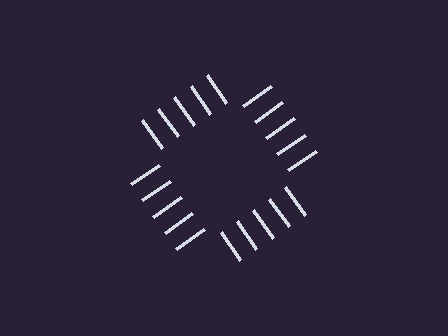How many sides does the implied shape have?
4 sides — the line-ends trace a square.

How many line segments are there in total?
20 — 5 along each of the 4 edges.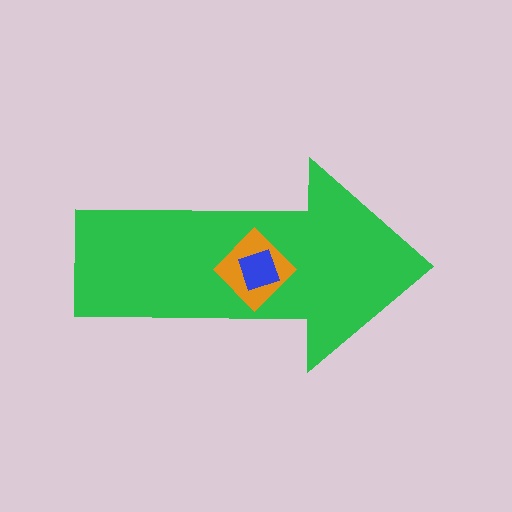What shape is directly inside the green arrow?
The orange diamond.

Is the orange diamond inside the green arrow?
Yes.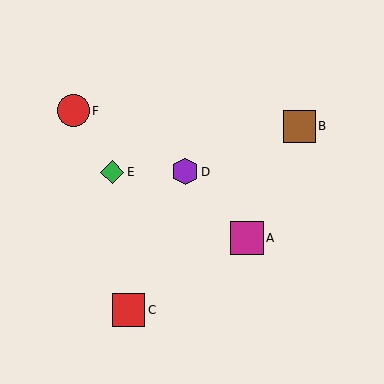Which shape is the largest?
The magenta square (labeled A) is the largest.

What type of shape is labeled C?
Shape C is a red square.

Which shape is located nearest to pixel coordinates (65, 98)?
The red circle (labeled F) at (74, 111) is nearest to that location.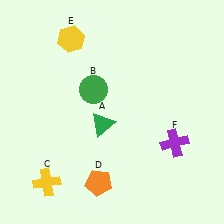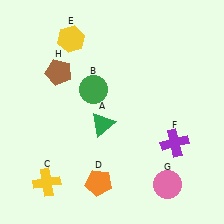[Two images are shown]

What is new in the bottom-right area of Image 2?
A pink circle (G) was added in the bottom-right area of Image 2.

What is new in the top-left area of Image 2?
A brown pentagon (H) was added in the top-left area of Image 2.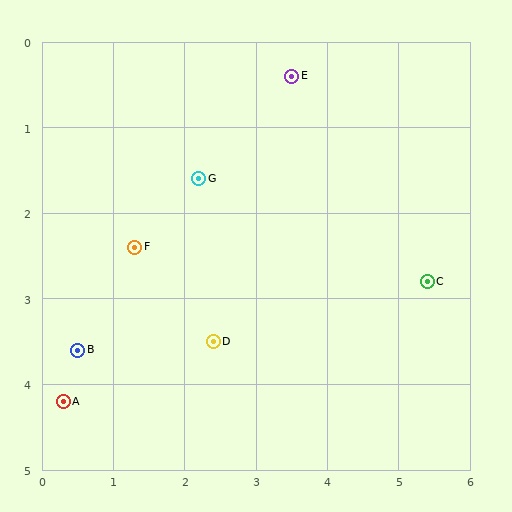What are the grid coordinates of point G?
Point G is at approximately (2.2, 1.6).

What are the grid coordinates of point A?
Point A is at approximately (0.3, 4.2).